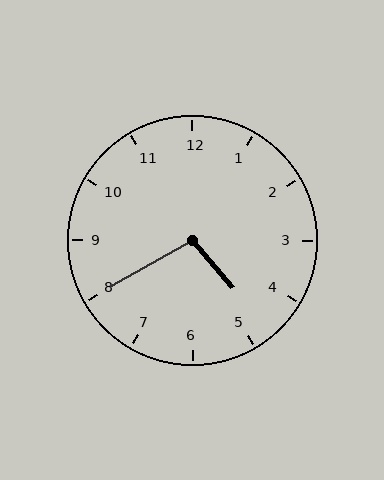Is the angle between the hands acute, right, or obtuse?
It is obtuse.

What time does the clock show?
4:40.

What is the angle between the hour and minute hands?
Approximately 100 degrees.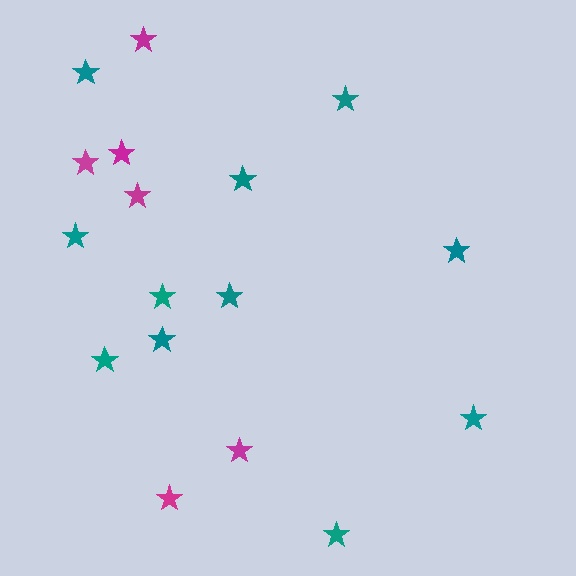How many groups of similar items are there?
There are 2 groups: one group of teal stars (11) and one group of magenta stars (6).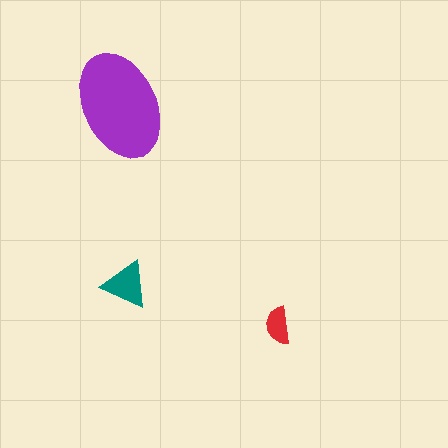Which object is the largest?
The purple ellipse.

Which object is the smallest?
The red semicircle.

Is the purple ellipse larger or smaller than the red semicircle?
Larger.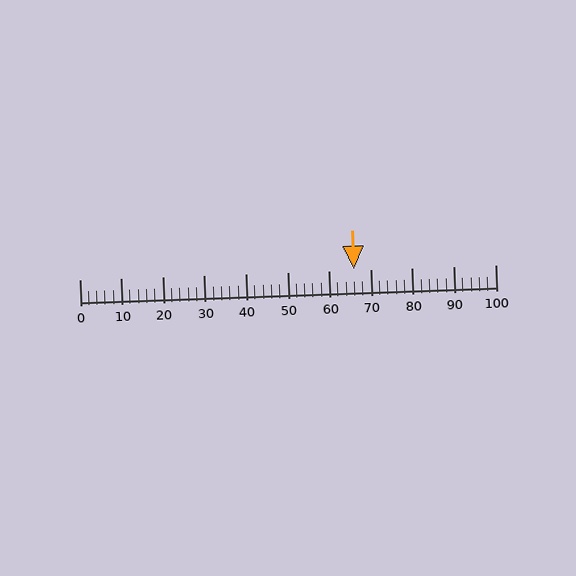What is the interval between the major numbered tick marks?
The major tick marks are spaced 10 units apart.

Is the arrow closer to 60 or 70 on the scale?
The arrow is closer to 70.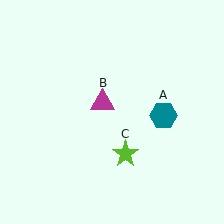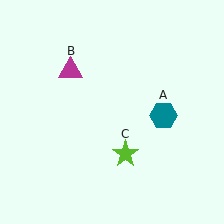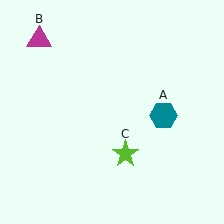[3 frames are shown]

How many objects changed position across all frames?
1 object changed position: magenta triangle (object B).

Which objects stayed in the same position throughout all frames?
Teal hexagon (object A) and lime star (object C) remained stationary.